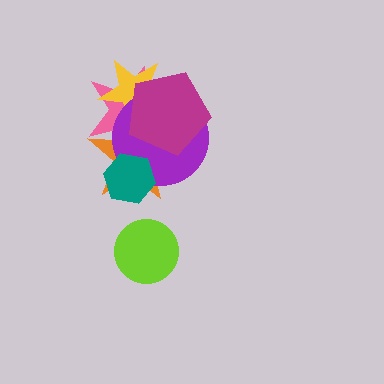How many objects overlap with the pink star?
4 objects overlap with the pink star.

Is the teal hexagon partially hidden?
No, no other shape covers it.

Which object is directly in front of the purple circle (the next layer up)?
The teal hexagon is directly in front of the purple circle.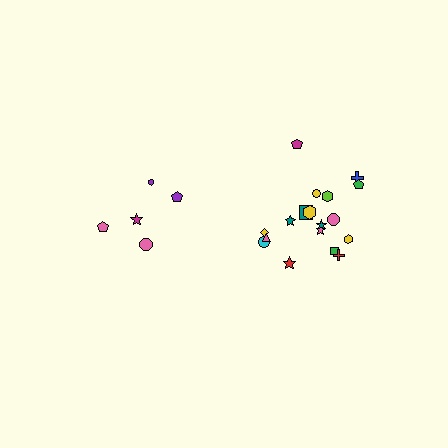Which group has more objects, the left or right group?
The right group.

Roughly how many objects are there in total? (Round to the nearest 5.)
Roughly 25 objects in total.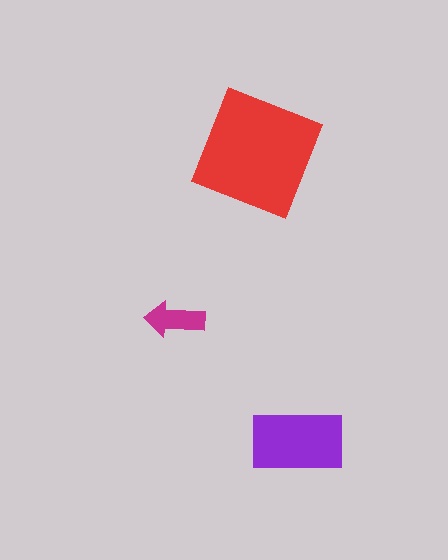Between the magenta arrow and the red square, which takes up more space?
The red square.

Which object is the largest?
The red square.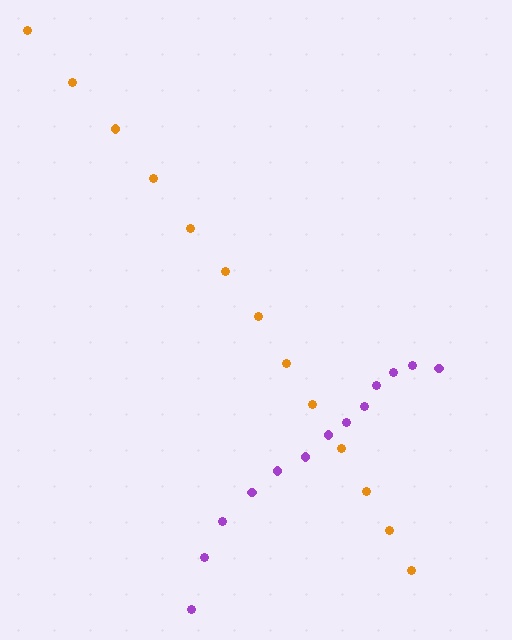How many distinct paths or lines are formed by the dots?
There are 2 distinct paths.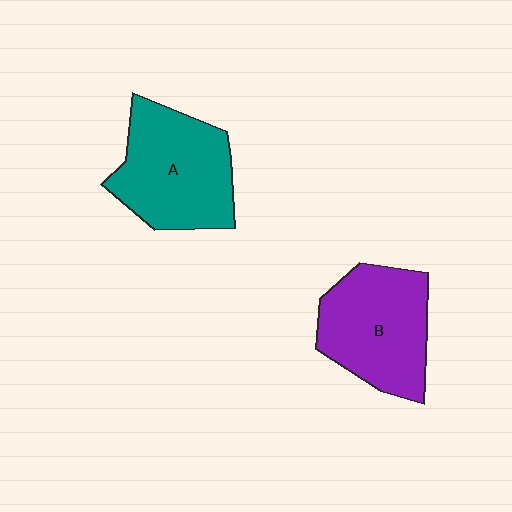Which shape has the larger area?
Shape A (teal).